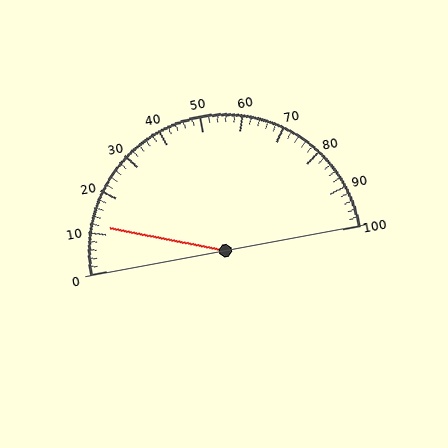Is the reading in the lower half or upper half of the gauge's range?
The reading is in the lower half of the range (0 to 100).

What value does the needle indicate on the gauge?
The needle indicates approximately 12.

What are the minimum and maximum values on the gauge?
The gauge ranges from 0 to 100.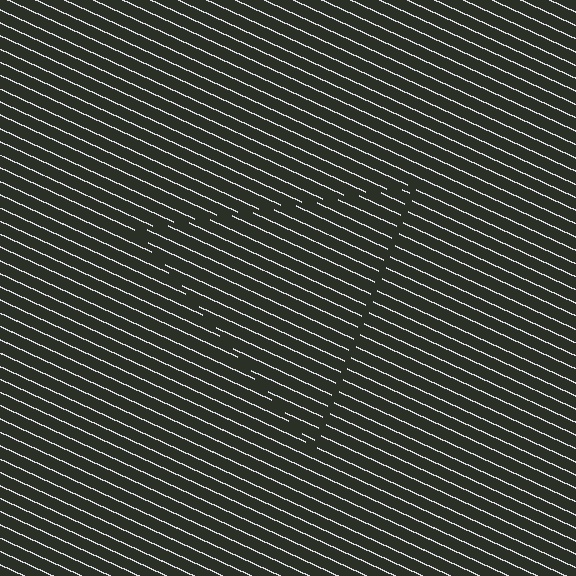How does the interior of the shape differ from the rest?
The interior of the shape contains the same grating, shifted by half a period — the contour is defined by the phase discontinuity where line-ends from the inner and outer gratings abut.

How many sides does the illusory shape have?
3 sides — the line-ends trace a triangle.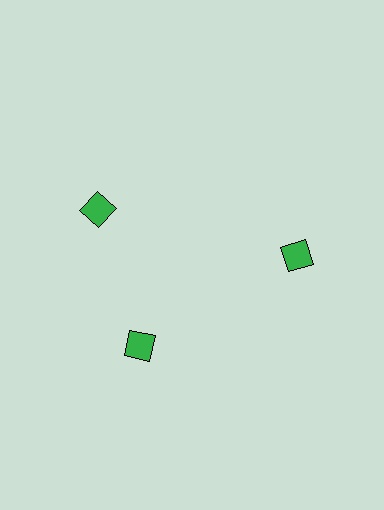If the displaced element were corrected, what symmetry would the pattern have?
It would have 3-fold rotational symmetry — the pattern would map onto itself every 120 degrees.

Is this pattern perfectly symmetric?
No. The 3 green squares are arranged in a ring, but one element near the 11 o'clock position is rotated out of alignment along the ring, breaking the 3-fold rotational symmetry.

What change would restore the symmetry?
The symmetry would be restored by rotating it back into even spacing with its neighbors so that all 3 squares sit at equal angles and equal distance from the center.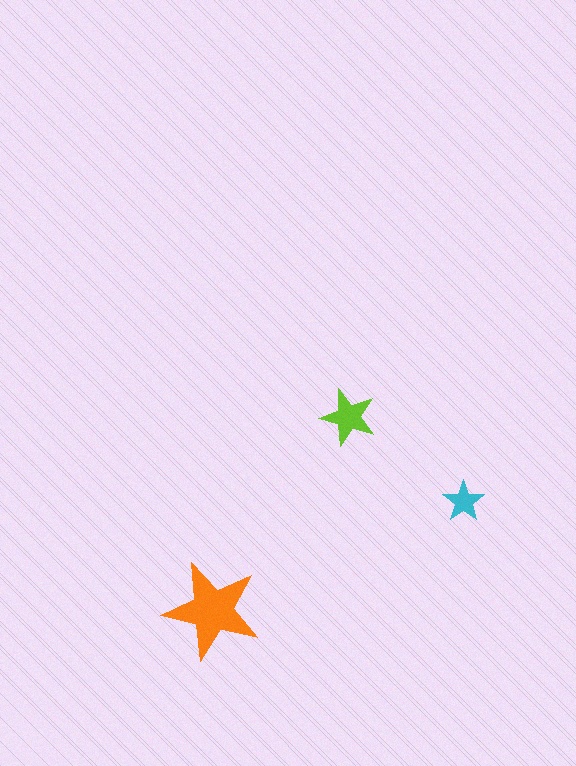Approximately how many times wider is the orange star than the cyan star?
About 2.5 times wider.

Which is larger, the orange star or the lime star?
The orange one.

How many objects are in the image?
There are 3 objects in the image.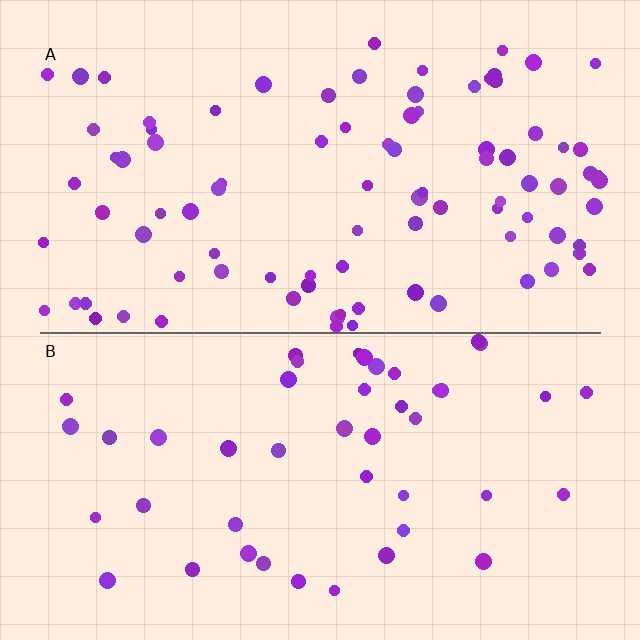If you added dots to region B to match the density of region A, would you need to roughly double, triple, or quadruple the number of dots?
Approximately double.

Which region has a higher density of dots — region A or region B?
A (the top).